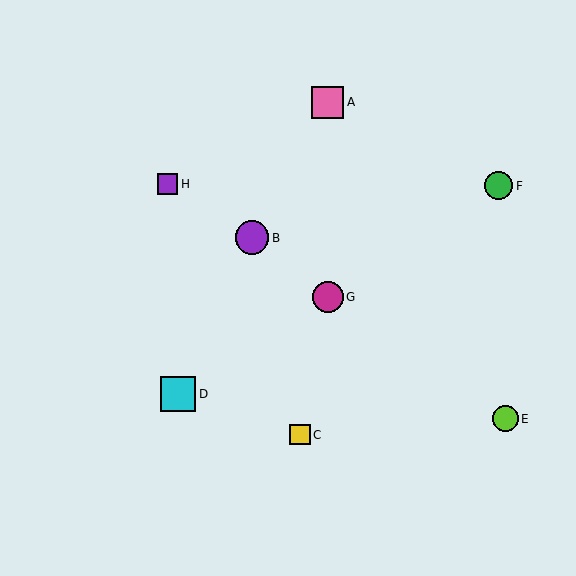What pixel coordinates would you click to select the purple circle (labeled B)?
Click at (252, 238) to select the purple circle B.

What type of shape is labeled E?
Shape E is a lime circle.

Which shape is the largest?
The cyan square (labeled D) is the largest.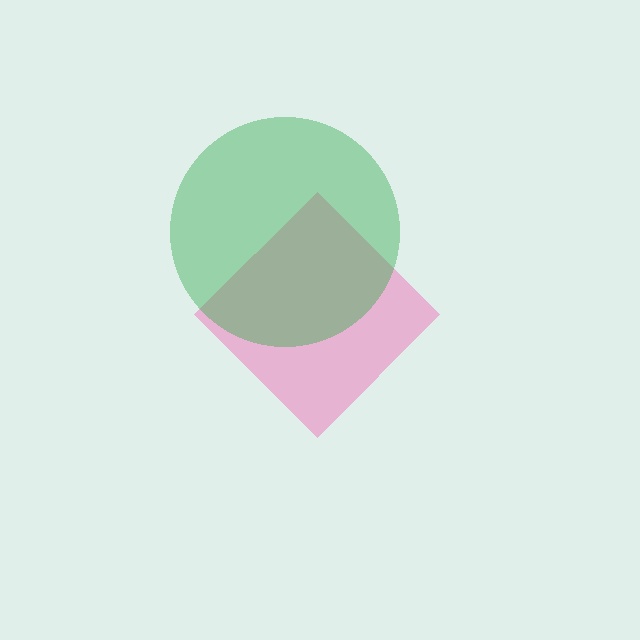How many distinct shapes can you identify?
There are 2 distinct shapes: a pink diamond, a green circle.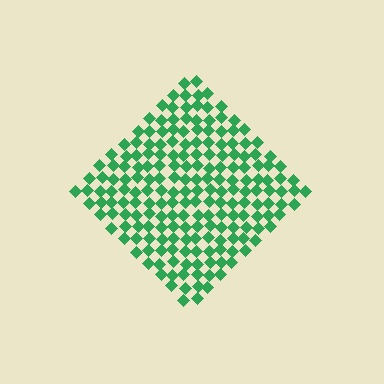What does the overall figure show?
The overall figure shows a diamond.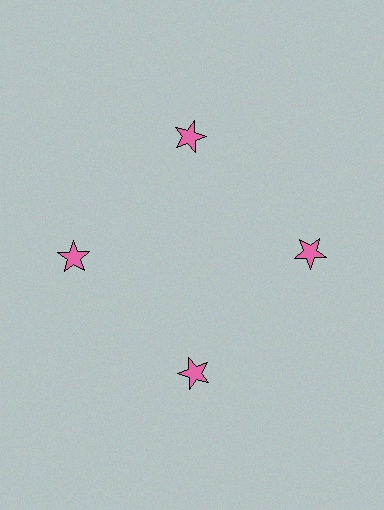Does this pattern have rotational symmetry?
Yes, this pattern has 4-fold rotational symmetry. It looks the same after rotating 90 degrees around the center.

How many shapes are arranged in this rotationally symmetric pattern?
There are 4 shapes, arranged in 4 groups of 1.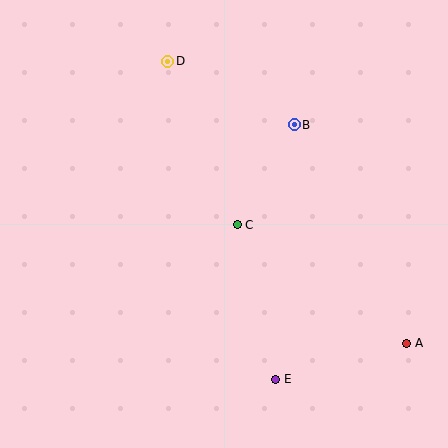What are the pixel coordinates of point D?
Point D is at (168, 61).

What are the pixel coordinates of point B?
Point B is at (294, 125).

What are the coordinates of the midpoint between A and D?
The midpoint between A and D is at (287, 202).